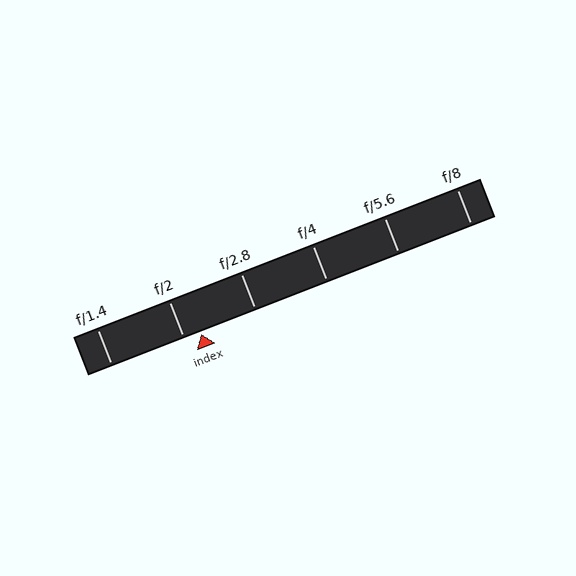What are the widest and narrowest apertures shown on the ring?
The widest aperture shown is f/1.4 and the narrowest is f/8.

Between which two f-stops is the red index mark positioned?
The index mark is between f/2 and f/2.8.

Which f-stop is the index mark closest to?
The index mark is closest to f/2.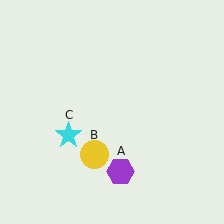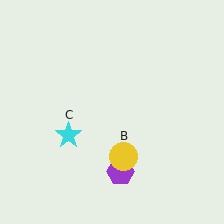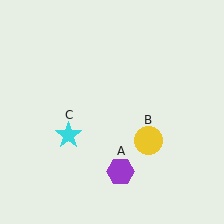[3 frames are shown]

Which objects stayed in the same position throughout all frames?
Purple hexagon (object A) and cyan star (object C) remained stationary.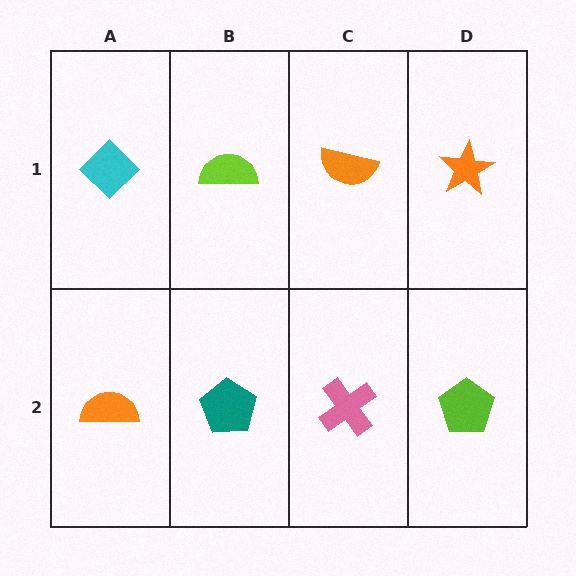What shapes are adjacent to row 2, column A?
A cyan diamond (row 1, column A), a teal pentagon (row 2, column B).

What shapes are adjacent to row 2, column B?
A lime semicircle (row 1, column B), an orange semicircle (row 2, column A), a pink cross (row 2, column C).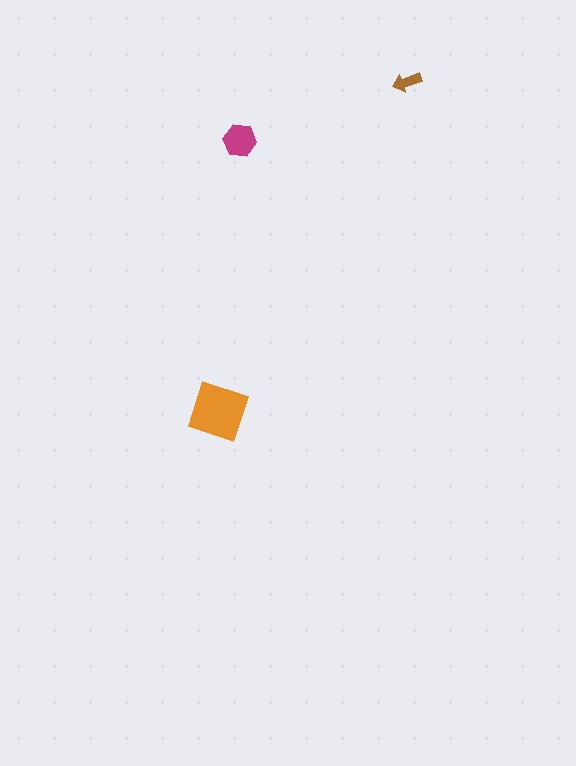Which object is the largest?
The orange diamond.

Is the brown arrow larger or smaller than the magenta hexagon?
Smaller.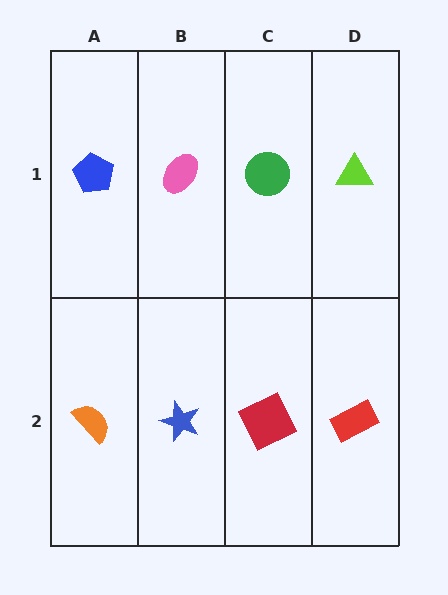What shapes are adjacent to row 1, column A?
An orange semicircle (row 2, column A), a pink ellipse (row 1, column B).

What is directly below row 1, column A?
An orange semicircle.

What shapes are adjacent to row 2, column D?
A lime triangle (row 1, column D), a red square (row 2, column C).